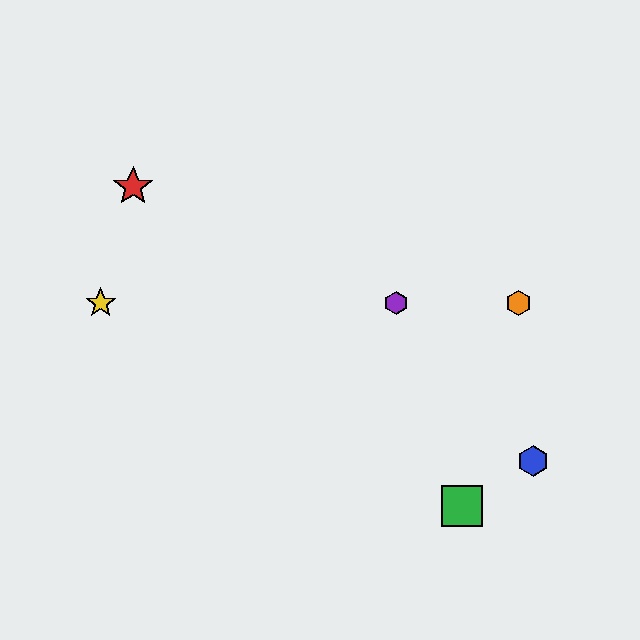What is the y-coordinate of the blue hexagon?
The blue hexagon is at y≈461.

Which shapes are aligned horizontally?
The yellow star, the purple hexagon, the orange hexagon are aligned horizontally.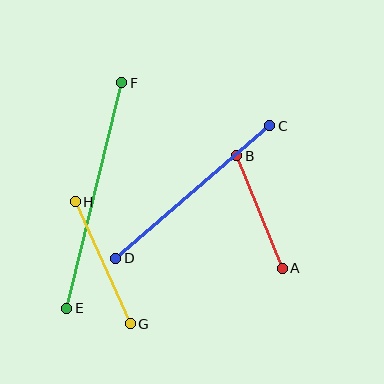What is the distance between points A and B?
The distance is approximately 121 pixels.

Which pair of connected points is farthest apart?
Points E and F are farthest apart.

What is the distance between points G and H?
The distance is approximately 134 pixels.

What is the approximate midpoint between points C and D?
The midpoint is at approximately (193, 192) pixels.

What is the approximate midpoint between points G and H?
The midpoint is at approximately (103, 263) pixels.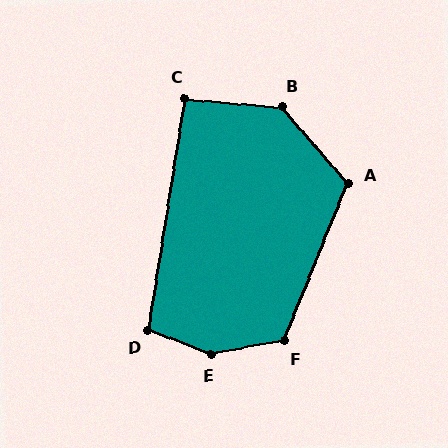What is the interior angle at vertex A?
Approximately 117 degrees (obtuse).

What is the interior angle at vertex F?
Approximately 123 degrees (obtuse).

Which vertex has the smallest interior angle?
C, at approximately 95 degrees.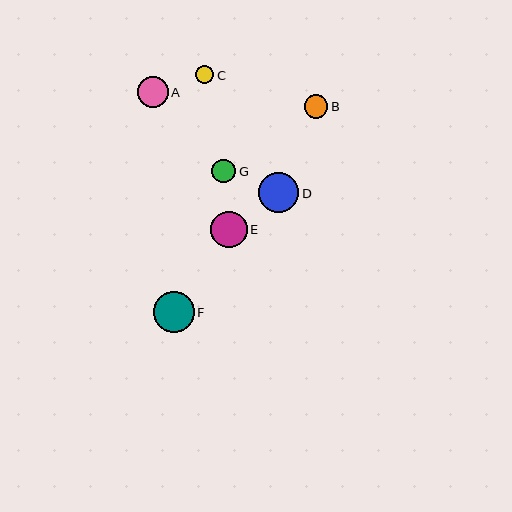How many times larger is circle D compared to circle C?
Circle D is approximately 2.2 times the size of circle C.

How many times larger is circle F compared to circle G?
Circle F is approximately 1.7 times the size of circle G.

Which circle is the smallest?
Circle C is the smallest with a size of approximately 18 pixels.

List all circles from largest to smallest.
From largest to smallest: F, D, E, A, G, B, C.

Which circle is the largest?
Circle F is the largest with a size of approximately 41 pixels.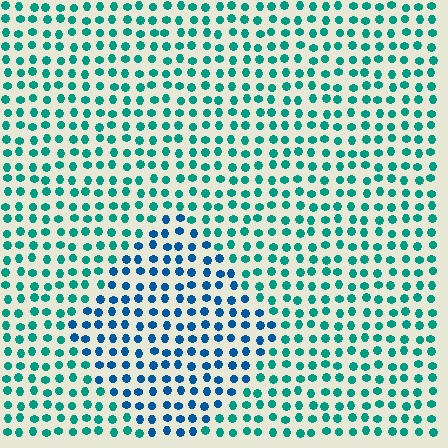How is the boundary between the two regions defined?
The boundary is defined purely by a slight shift in hue (about 37 degrees). Spacing, size, and orientation are identical on both sides.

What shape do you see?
I see a diamond.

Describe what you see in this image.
The image is filled with small teal elements in a uniform arrangement. A diamond-shaped region is visible where the elements are tinted to a slightly different hue, forming a subtle color boundary.